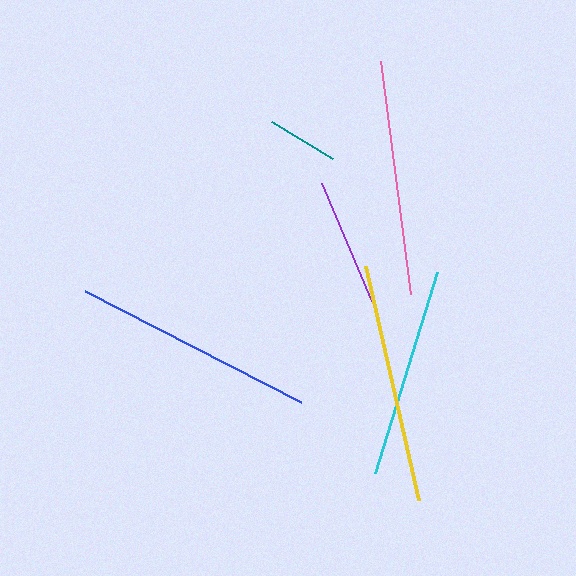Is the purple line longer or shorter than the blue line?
The blue line is longer than the purple line.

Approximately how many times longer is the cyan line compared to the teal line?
The cyan line is approximately 3.0 times the length of the teal line.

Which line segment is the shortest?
The teal line is the shortest at approximately 71 pixels.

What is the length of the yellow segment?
The yellow segment is approximately 240 pixels long.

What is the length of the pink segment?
The pink segment is approximately 234 pixels long.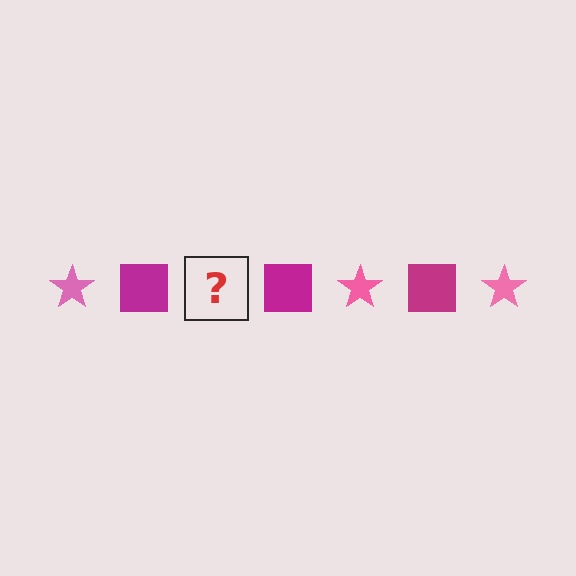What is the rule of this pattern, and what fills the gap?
The rule is that the pattern alternates between pink star and magenta square. The gap should be filled with a pink star.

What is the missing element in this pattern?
The missing element is a pink star.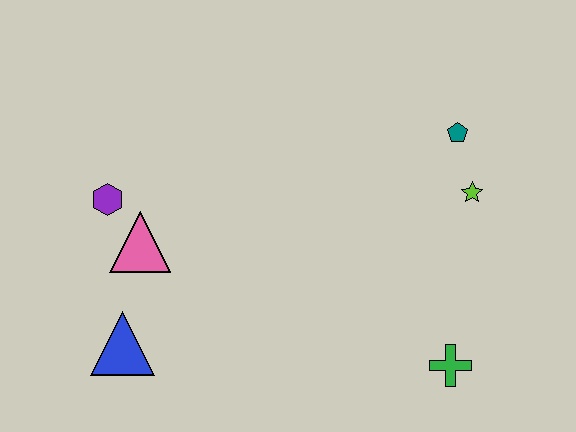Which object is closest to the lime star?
The teal pentagon is closest to the lime star.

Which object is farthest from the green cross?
The purple hexagon is farthest from the green cross.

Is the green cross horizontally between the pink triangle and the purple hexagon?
No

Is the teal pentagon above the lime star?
Yes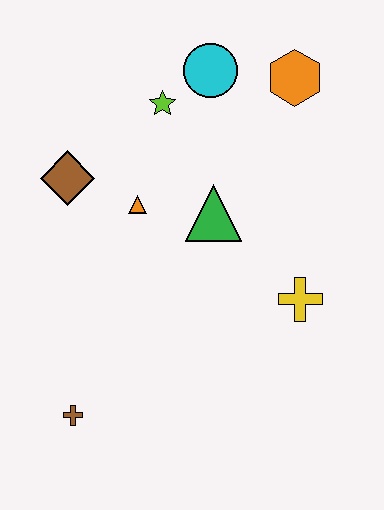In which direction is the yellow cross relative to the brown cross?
The yellow cross is to the right of the brown cross.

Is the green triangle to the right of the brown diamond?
Yes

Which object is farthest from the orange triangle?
The brown cross is farthest from the orange triangle.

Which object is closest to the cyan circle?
The lime star is closest to the cyan circle.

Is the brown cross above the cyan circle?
No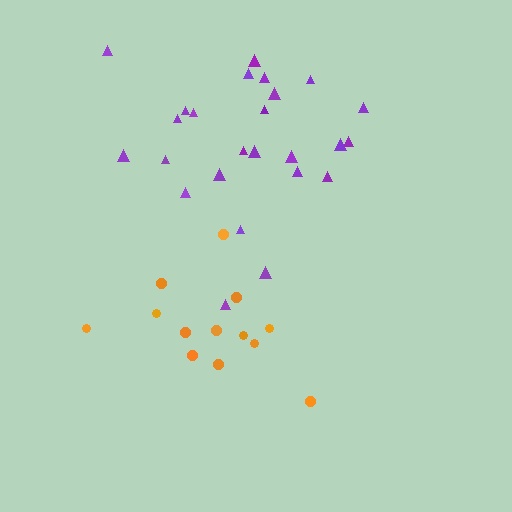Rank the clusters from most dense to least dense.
purple, orange.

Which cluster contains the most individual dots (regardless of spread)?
Purple (25).